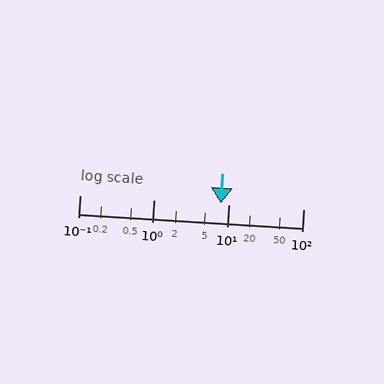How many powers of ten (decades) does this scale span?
The scale spans 3 decades, from 0.1 to 100.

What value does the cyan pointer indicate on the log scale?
The pointer indicates approximately 7.8.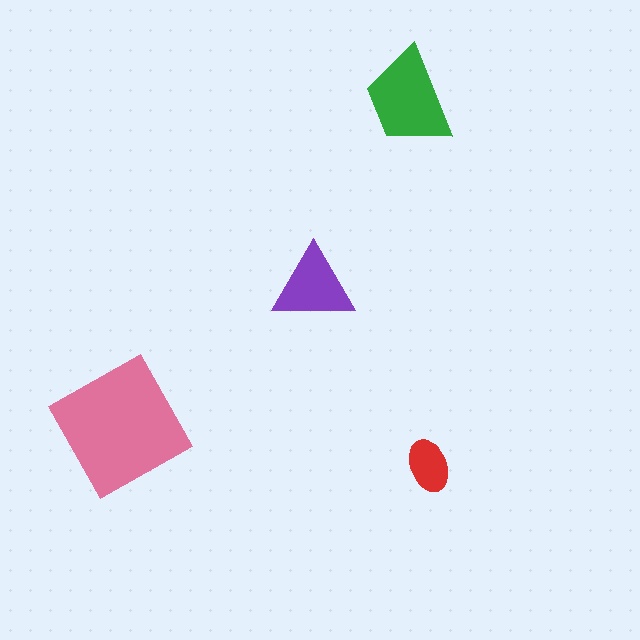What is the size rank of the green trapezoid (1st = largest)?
2nd.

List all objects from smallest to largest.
The red ellipse, the purple triangle, the green trapezoid, the pink square.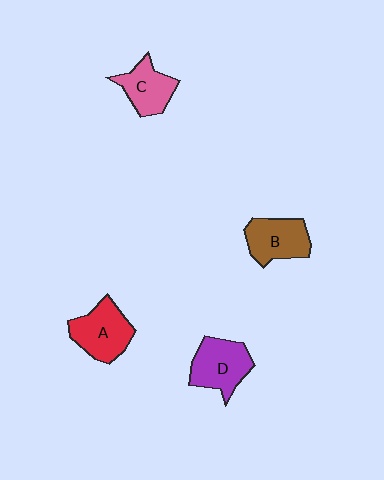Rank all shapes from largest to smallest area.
From largest to smallest: D (purple), A (red), B (brown), C (pink).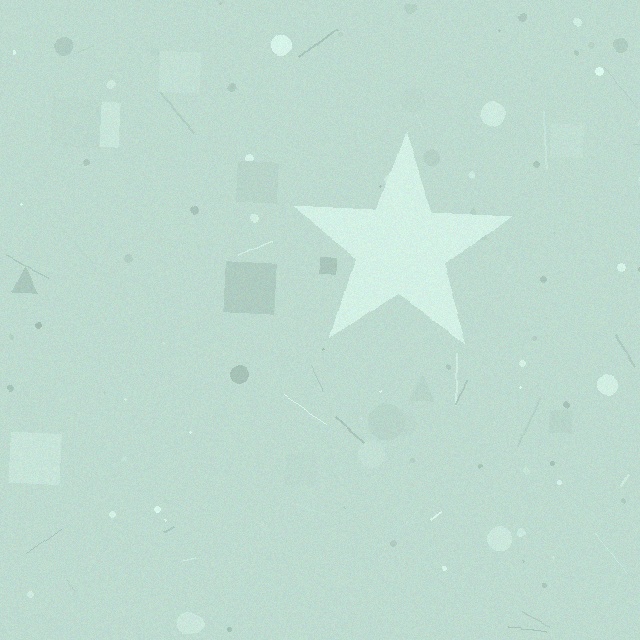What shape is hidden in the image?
A star is hidden in the image.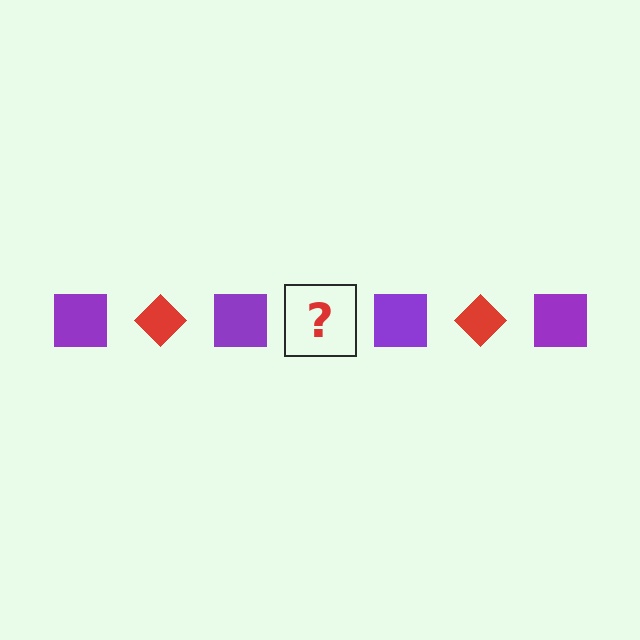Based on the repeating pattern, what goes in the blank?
The blank should be a red diamond.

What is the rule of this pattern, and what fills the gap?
The rule is that the pattern alternates between purple square and red diamond. The gap should be filled with a red diamond.